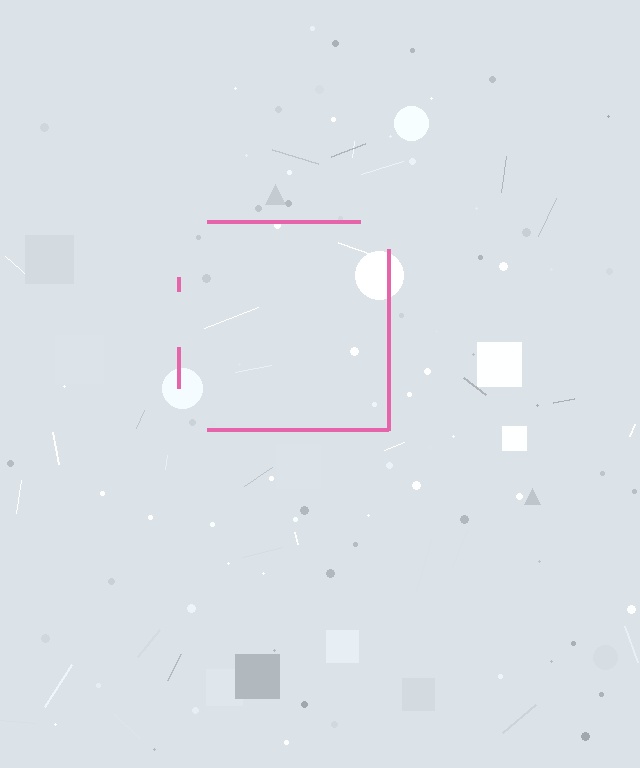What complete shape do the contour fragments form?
The contour fragments form a square.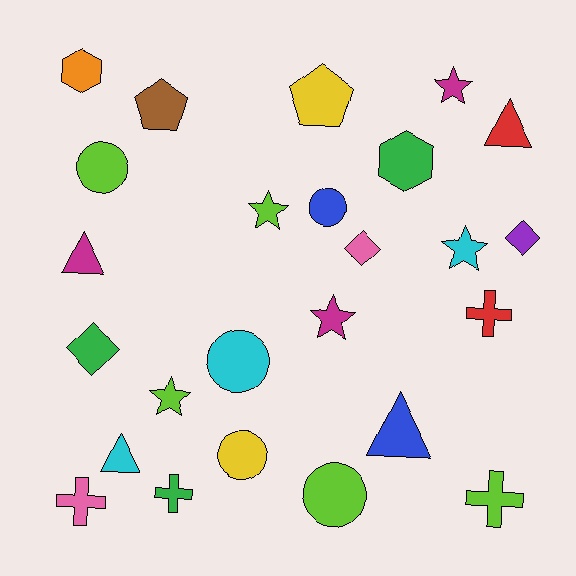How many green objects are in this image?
There are 3 green objects.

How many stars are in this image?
There are 5 stars.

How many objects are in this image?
There are 25 objects.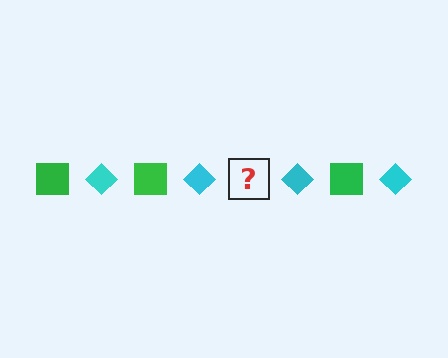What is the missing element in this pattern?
The missing element is a green square.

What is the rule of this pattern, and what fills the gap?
The rule is that the pattern alternates between green square and cyan diamond. The gap should be filled with a green square.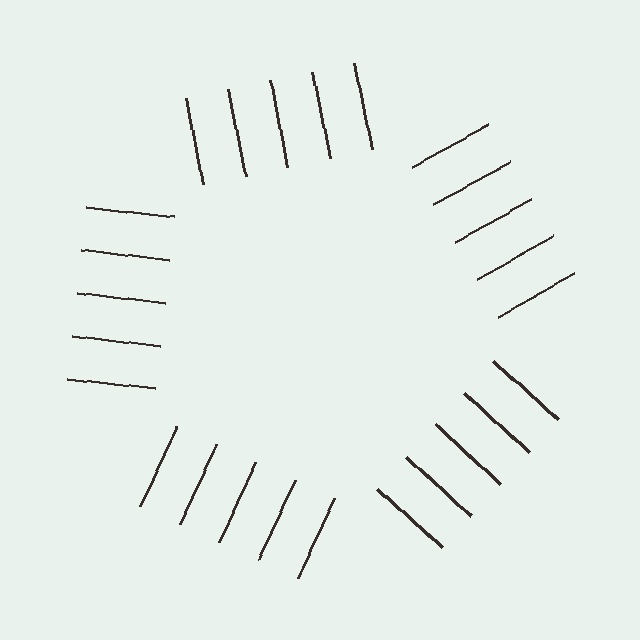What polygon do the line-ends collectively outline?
An illusory pentagon — the line segments terminate on its edges but no continuous stroke is drawn.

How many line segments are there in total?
25 — 5 along each of the 5 edges.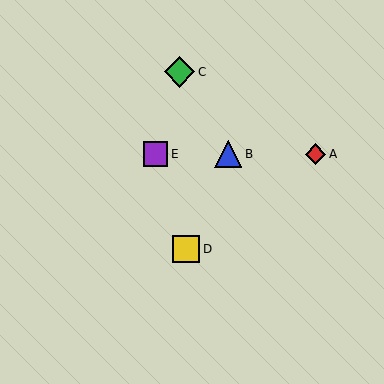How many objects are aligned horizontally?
3 objects (A, B, E) are aligned horizontally.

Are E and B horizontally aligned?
Yes, both are at y≈154.